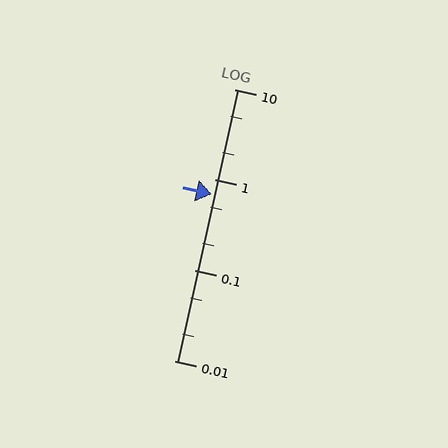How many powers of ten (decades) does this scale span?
The scale spans 3 decades, from 0.01 to 10.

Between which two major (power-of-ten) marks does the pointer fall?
The pointer is between 0.1 and 1.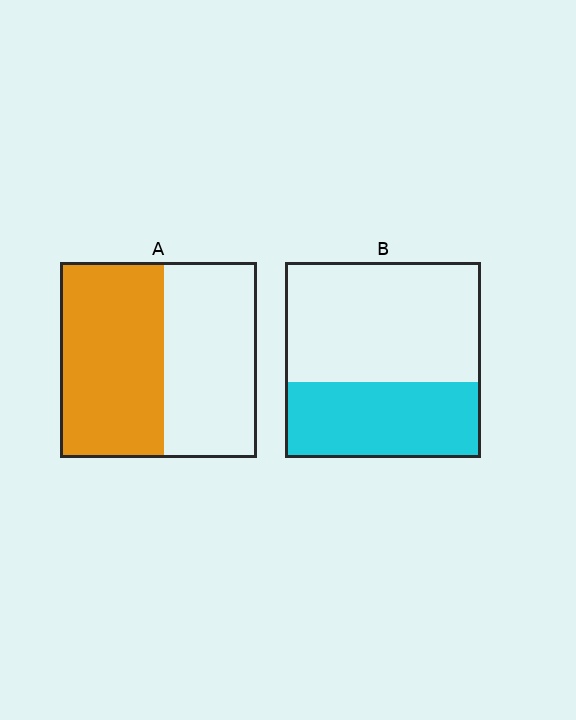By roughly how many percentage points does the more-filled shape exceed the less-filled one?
By roughly 15 percentage points (A over B).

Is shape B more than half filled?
No.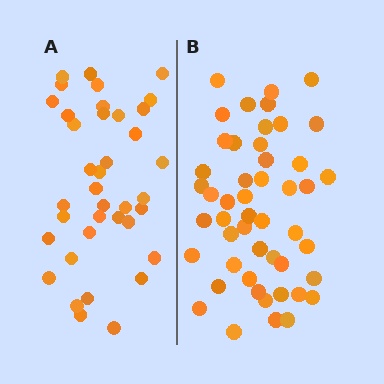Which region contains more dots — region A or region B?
Region B (the right region) has more dots.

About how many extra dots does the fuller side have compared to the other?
Region B has roughly 12 or so more dots than region A.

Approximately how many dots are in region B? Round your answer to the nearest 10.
About 50 dots. (The exact count is 49, which rounds to 50.)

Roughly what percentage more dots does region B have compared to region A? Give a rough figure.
About 30% more.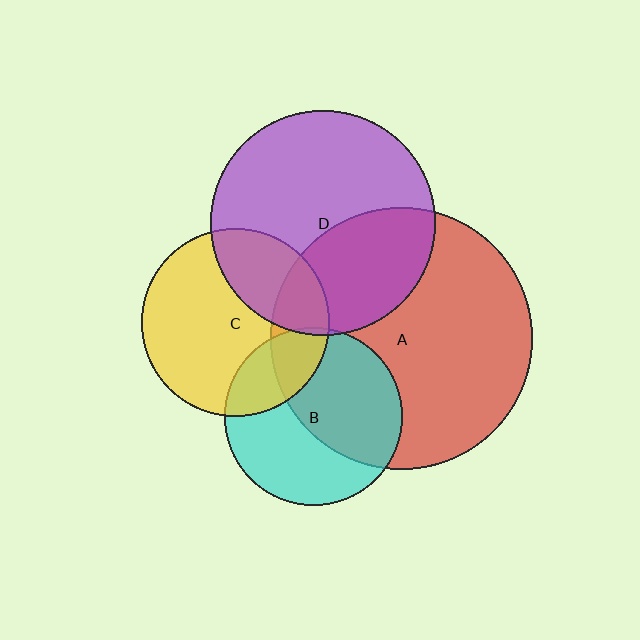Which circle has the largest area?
Circle A (red).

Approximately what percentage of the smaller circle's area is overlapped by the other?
Approximately 5%.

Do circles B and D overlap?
Yes.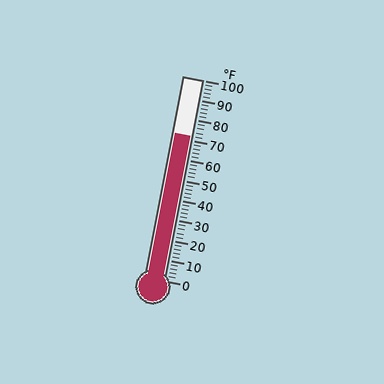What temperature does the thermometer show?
The thermometer shows approximately 72°F.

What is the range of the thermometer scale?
The thermometer scale ranges from 0°F to 100°F.